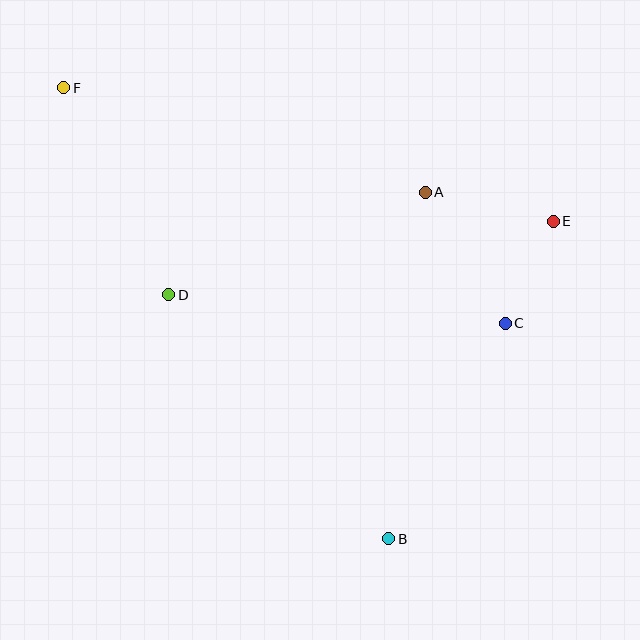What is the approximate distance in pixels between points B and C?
The distance between B and C is approximately 245 pixels.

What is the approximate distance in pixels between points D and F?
The distance between D and F is approximately 232 pixels.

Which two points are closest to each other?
Points C and E are closest to each other.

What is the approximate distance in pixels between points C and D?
The distance between C and D is approximately 338 pixels.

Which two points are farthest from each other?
Points B and F are farthest from each other.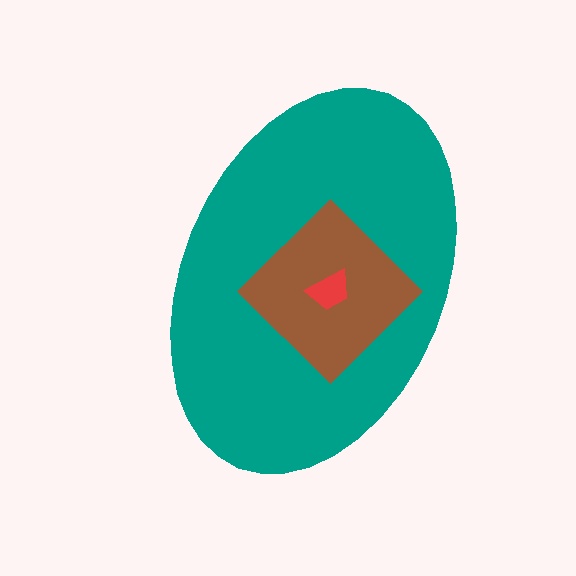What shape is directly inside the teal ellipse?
The brown diamond.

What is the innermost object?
The red trapezoid.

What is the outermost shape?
The teal ellipse.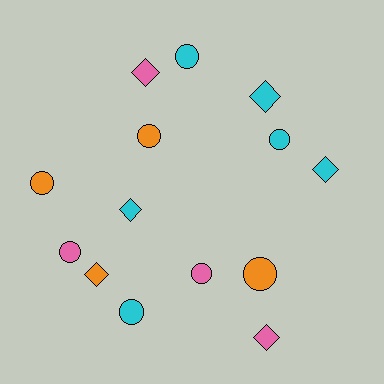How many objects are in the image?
There are 14 objects.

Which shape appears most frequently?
Circle, with 8 objects.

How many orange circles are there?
There are 3 orange circles.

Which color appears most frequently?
Cyan, with 6 objects.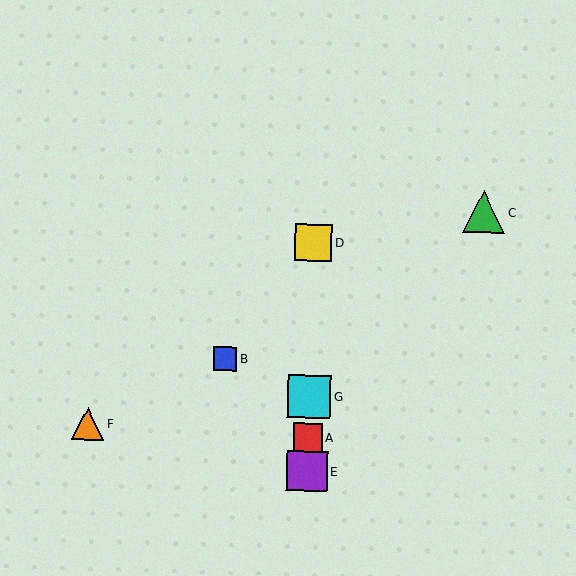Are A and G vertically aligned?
Yes, both are at x≈308.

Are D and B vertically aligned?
No, D is at x≈313 and B is at x≈225.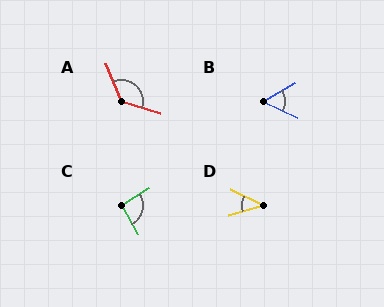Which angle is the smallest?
D, at approximately 43 degrees.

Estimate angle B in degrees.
Approximately 56 degrees.